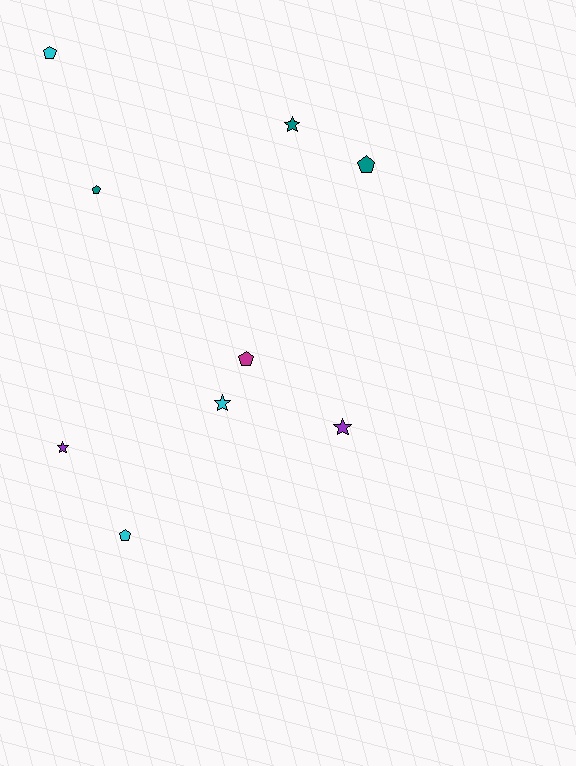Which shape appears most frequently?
Pentagon, with 5 objects.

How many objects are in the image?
There are 9 objects.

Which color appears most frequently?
Cyan, with 3 objects.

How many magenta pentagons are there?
There is 1 magenta pentagon.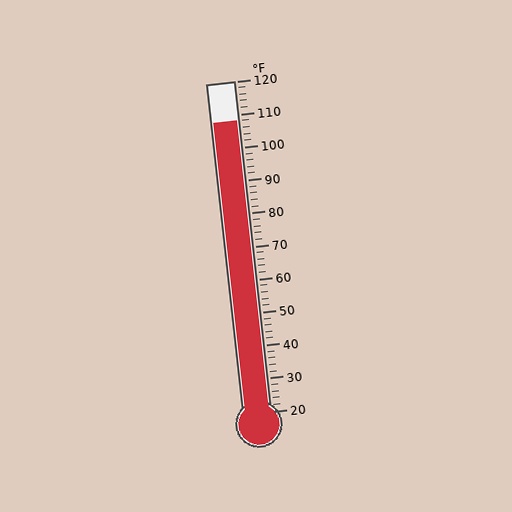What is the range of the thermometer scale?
The thermometer scale ranges from 20°F to 120°F.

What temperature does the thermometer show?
The thermometer shows approximately 108°F.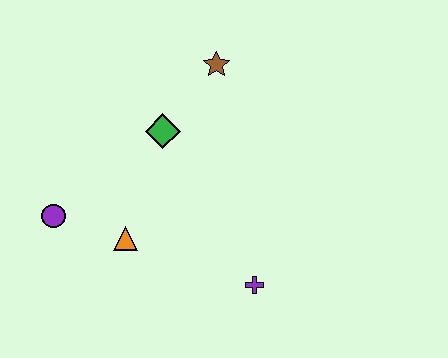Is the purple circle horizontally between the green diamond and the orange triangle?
No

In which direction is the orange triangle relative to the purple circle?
The orange triangle is to the right of the purple circle.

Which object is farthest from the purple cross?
The brown star is farthest from the purple cross.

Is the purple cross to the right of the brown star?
Yes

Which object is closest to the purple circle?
The orange triangle is closest to the purple circle.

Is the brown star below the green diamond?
No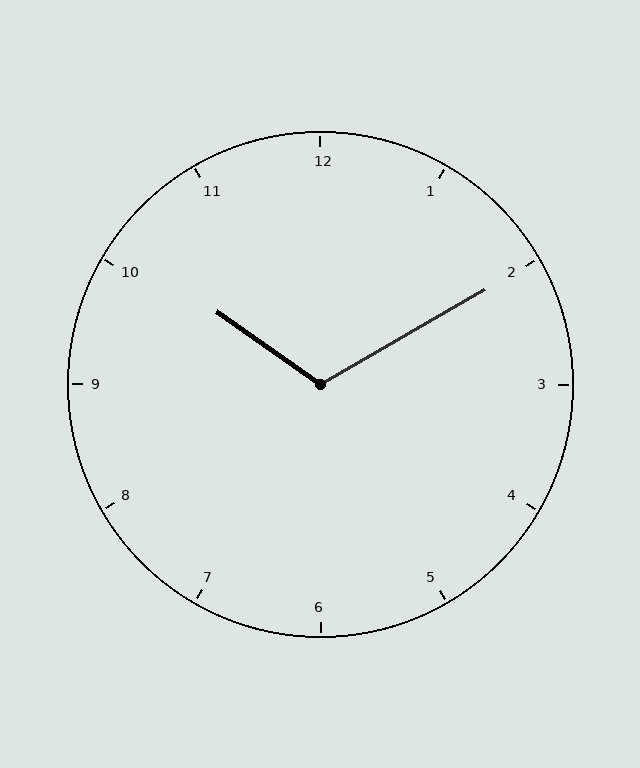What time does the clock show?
10:10.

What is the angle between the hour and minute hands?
Approximately 115 degrees.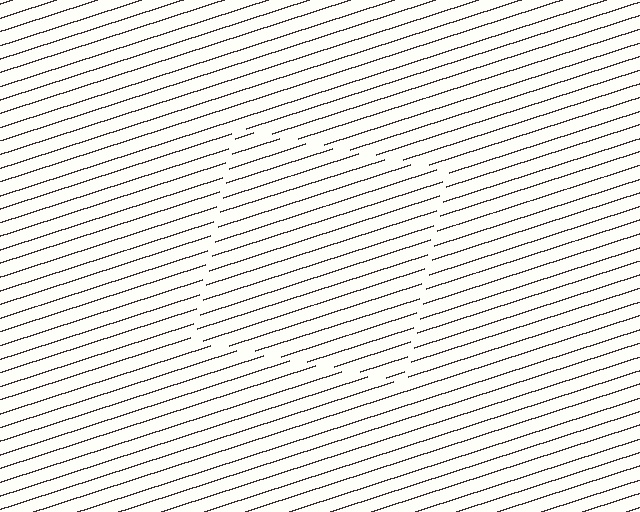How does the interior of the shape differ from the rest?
The interior of the shape contains the same grating, shifted by half a period — the contour is defined by the phase discontinuity where line-ends from the inner and outer gratings abut.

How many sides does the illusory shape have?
4 sides — the line-ends trace a square.